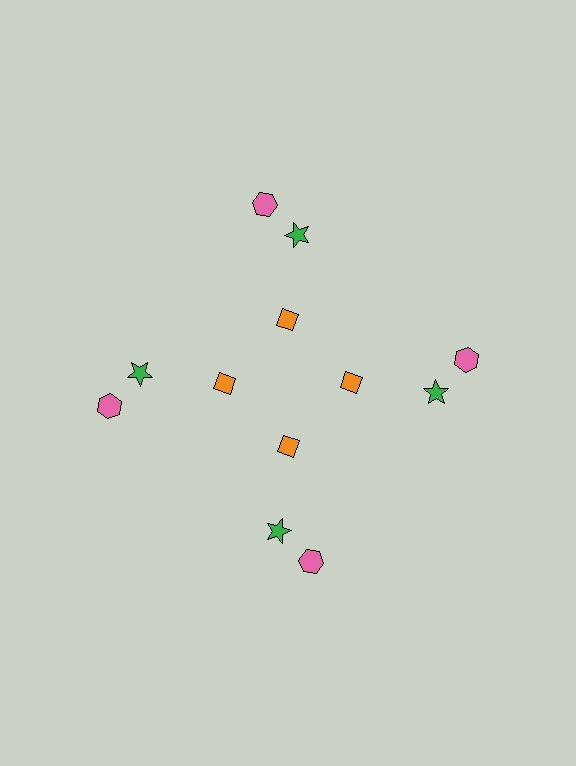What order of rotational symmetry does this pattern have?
This pattern has 4-fold rotational symmetry.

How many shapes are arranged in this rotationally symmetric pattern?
There are 12 shapes, arranged in 4 groups of 3.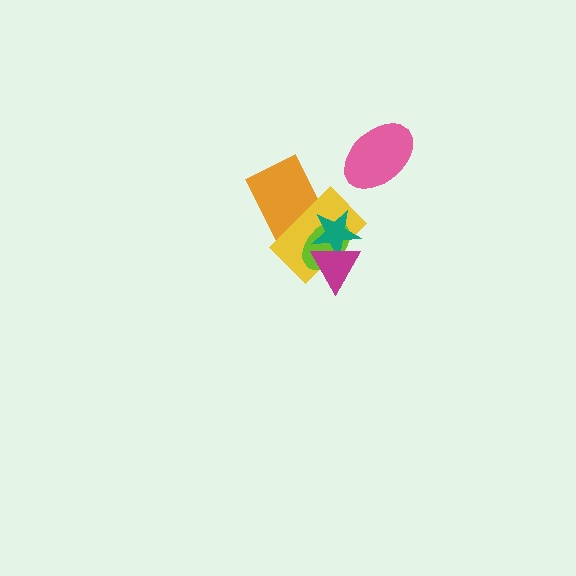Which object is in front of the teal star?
The magenta triangle is in front of the teal star.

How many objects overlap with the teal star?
4 objects overlap with the teal star.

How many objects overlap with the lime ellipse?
4 objects overlap with the lime ellipse.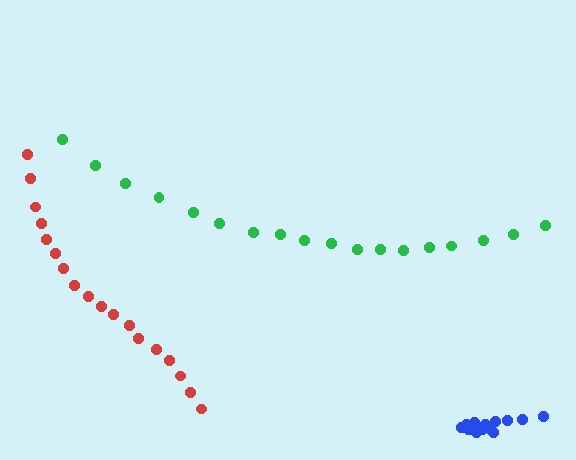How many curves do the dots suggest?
There are 3 distinct paths.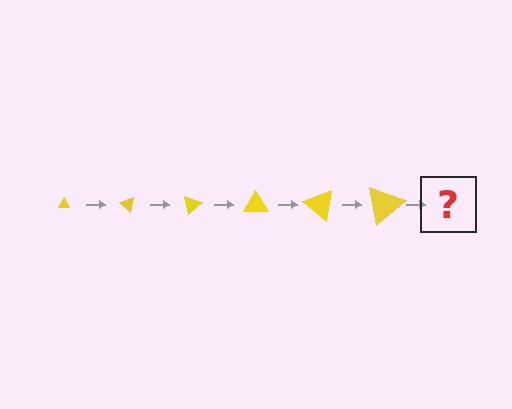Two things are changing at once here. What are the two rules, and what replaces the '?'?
The two rules are that the triangle grows larger each step and it rotates 40 degrees each step. The '?' should be a triangle, larger than the previous one and rotated 240 degrees from the start.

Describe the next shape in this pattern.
It should be a triangle, larger than the previous one and rotated 240 degrees from the start.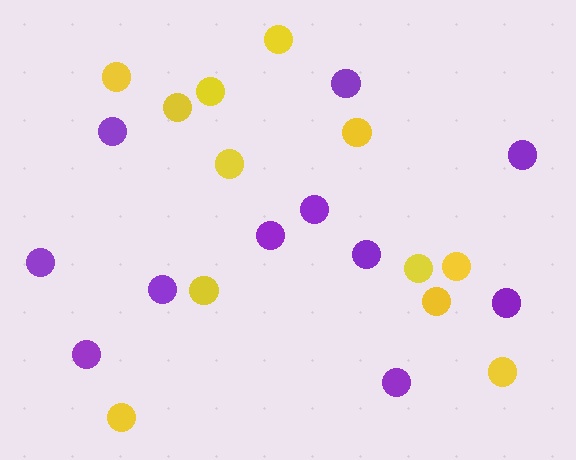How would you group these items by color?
There are 2 groups: one group of yellow circles (12) and one group of purple circles (11).